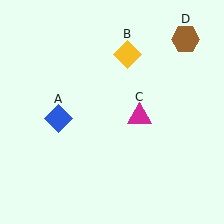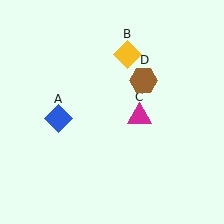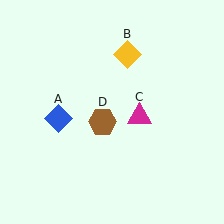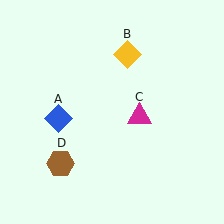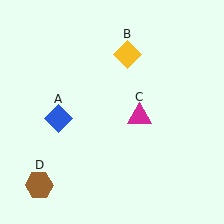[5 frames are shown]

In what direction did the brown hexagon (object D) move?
The brown hexagon (object D) moved down and to the left.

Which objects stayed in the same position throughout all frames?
Blue diamond (object A) and yellow diamond (object B) and magenta triangle (object C) remained stationary.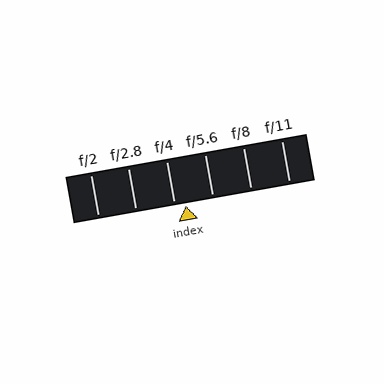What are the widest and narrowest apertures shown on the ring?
The widest aperture shown is f/2 and the narrowest is f/11.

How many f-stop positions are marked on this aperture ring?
There are 6 f-stop positions marked.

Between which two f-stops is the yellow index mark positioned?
The index mark is between f/4 and f/5.6.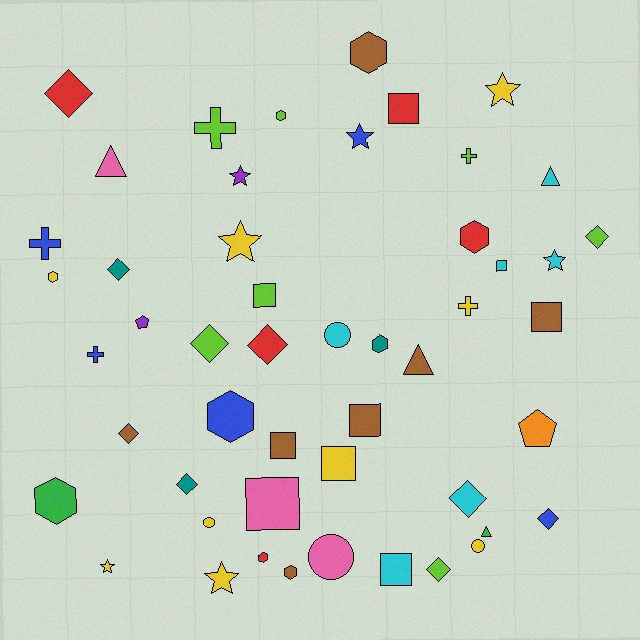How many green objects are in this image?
There are 2 green objects.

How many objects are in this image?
There are 50 objects.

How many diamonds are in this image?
There are 10 diamonds.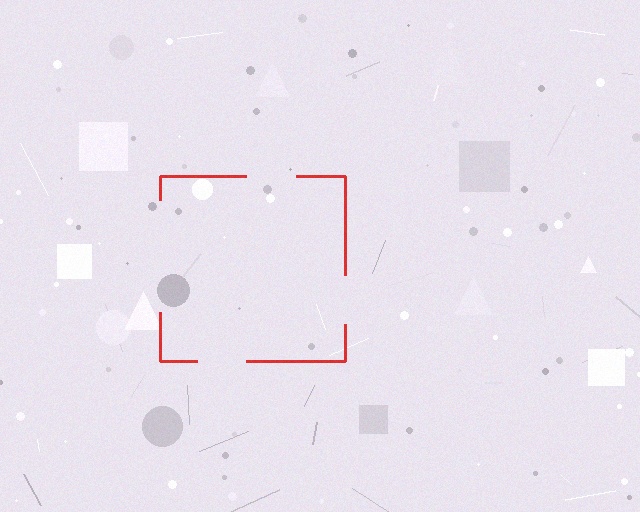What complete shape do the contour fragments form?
The contour fragments form a square.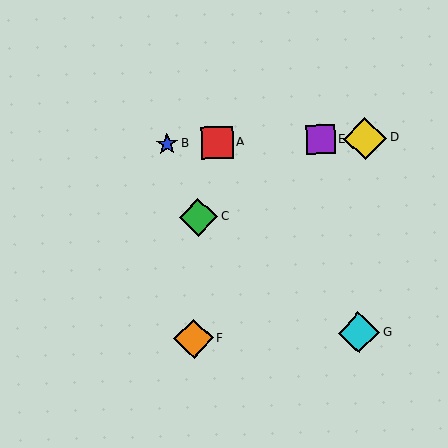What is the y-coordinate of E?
Object E is at y≈140.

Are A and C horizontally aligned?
No, A is at y≈143 and C is at y≈217.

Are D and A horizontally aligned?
Yes, both are at y≈139.